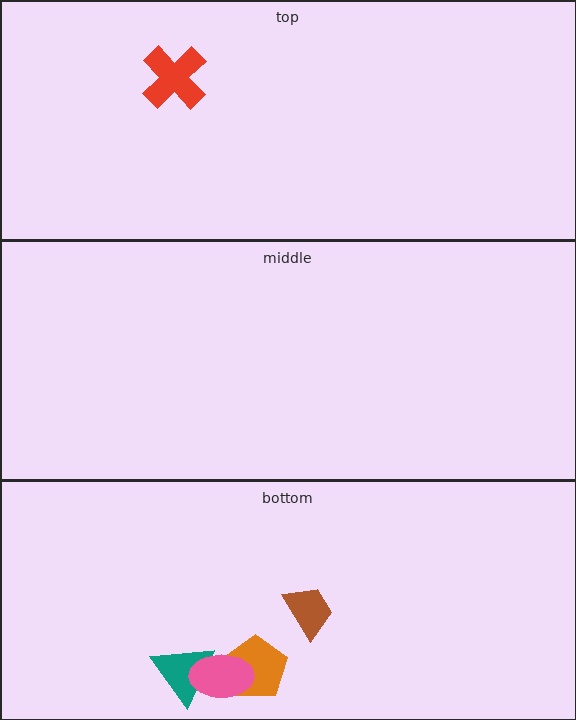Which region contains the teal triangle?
The bottom region.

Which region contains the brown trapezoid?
The bottom region.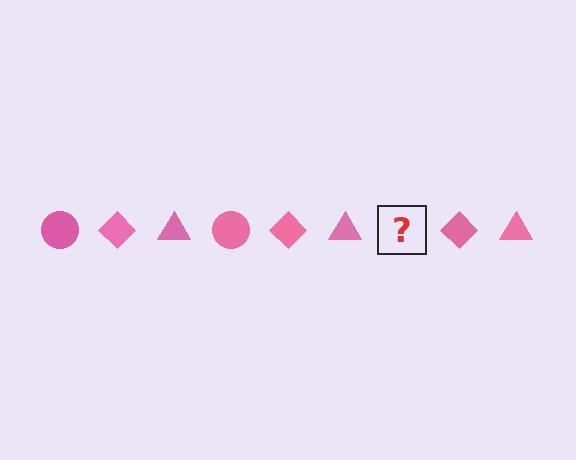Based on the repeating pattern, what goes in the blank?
The blank should be a pink circle.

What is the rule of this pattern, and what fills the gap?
The rule is that the pattern cycles through circle, diamond, triangle shapes in pink. The gap should be filled with a pink circle.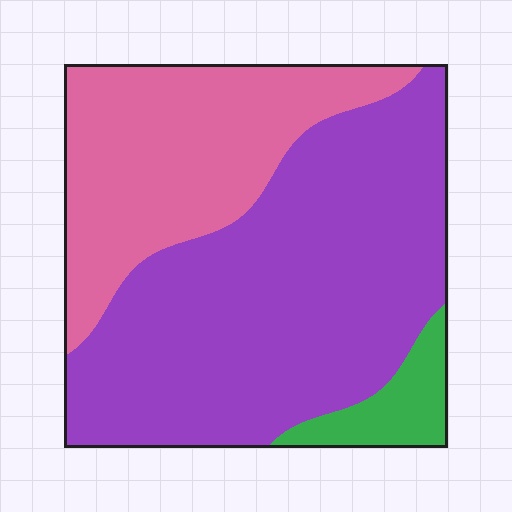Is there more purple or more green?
Purple.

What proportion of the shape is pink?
Pink covers roughly 35% of the shape.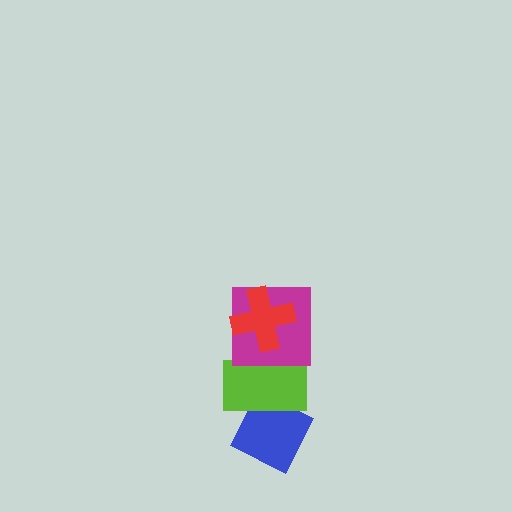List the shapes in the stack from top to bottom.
From top to bottom: the red cross, the magenta square, the lime rectangle, the blue diamond.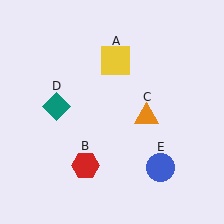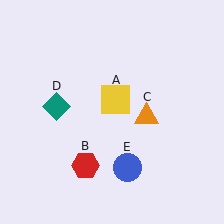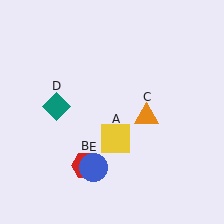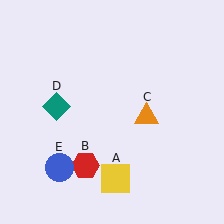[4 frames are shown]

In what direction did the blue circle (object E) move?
The blue circle (object E) moved left.